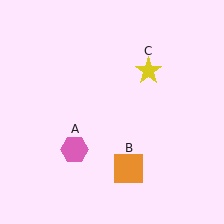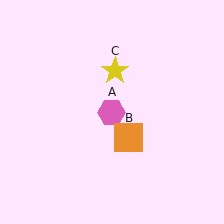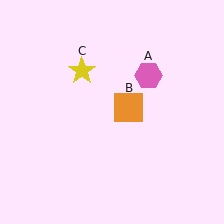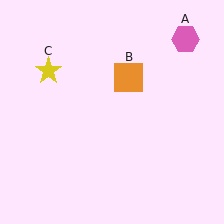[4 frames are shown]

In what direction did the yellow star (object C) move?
The yellow star (object C) moved left.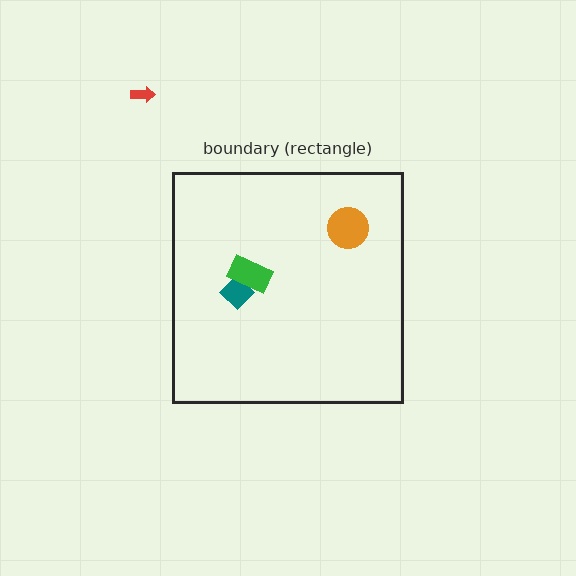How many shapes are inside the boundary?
3 inside, 1 outside.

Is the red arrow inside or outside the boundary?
Outside.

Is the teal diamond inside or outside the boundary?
Inside.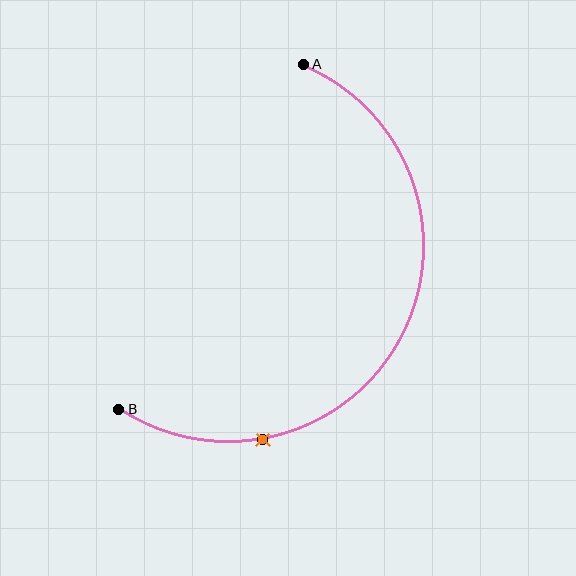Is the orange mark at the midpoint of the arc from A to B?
No. The orange mark lies on the arc but is closer to endpoint B. The arc midpoint would be at the point on the curve equidistant along the arc from both A and B.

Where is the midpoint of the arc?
The arc midpoint is the point on the curve farthest from the straight line joining A and B. It sits to the right of that line.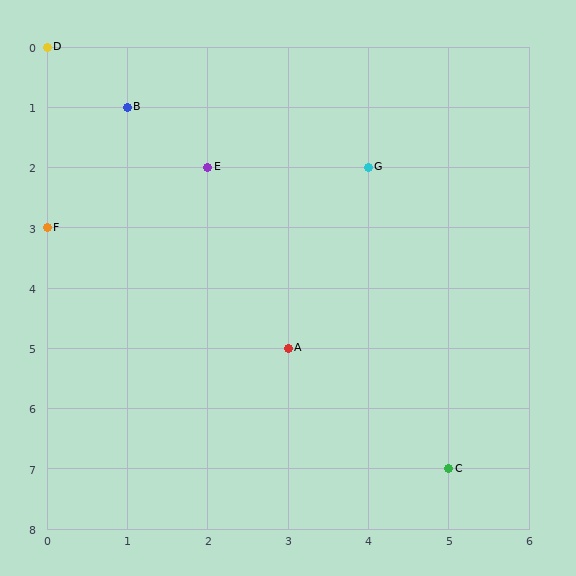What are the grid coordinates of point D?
Point D is at grid coordinates (0, 0).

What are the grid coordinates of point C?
Point C is at grid coordinates (5, 7).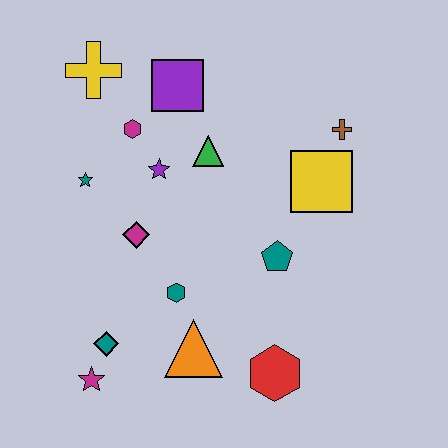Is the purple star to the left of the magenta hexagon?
No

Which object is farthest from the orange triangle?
The yellow cross is farthest from the orange triangle.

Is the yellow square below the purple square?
Yes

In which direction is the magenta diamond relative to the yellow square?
The magenta diamond is to the left of the yellow square.